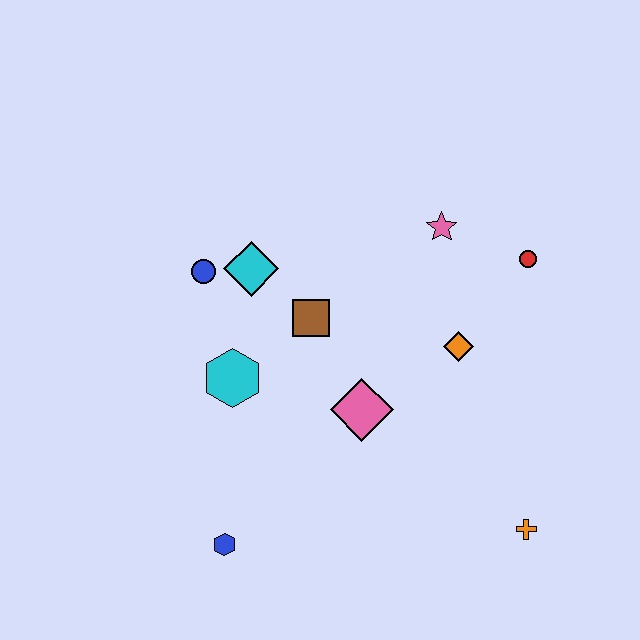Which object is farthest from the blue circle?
The orange cross is farthest from the blue circle.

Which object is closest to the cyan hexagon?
The brown square is closest to the cyan hexagon.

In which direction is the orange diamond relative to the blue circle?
The orange diamond is to the right of the blue circle.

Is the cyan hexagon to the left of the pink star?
Yes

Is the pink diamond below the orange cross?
No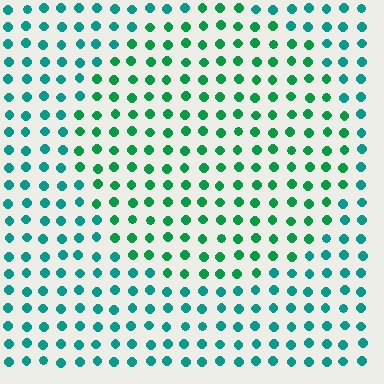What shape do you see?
I see a circle.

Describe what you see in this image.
The image is filled with small teal elements in a uniform arrangement. A circle-shaped region is visible where the elements are tinted to a slightly different hue, forming a subtle color boundary.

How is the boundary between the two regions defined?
The boundary is defined purely by a slight shift in hue (about 29 degrees). Spacing, size, and orientation are identical on both sides.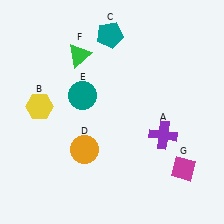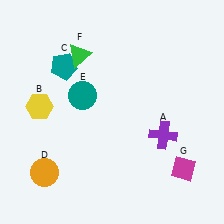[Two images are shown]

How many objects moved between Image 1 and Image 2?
2 objects moved between the two images.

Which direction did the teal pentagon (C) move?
The teal pentagon (C) moved left.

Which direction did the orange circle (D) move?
The orange circle (D) moved left.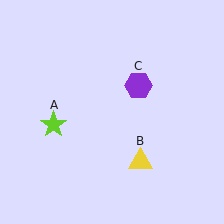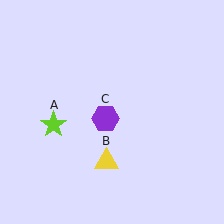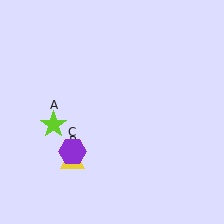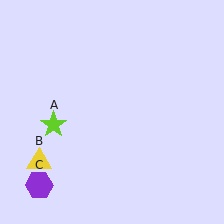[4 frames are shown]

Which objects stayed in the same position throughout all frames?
Lime star (object A) remained stationary.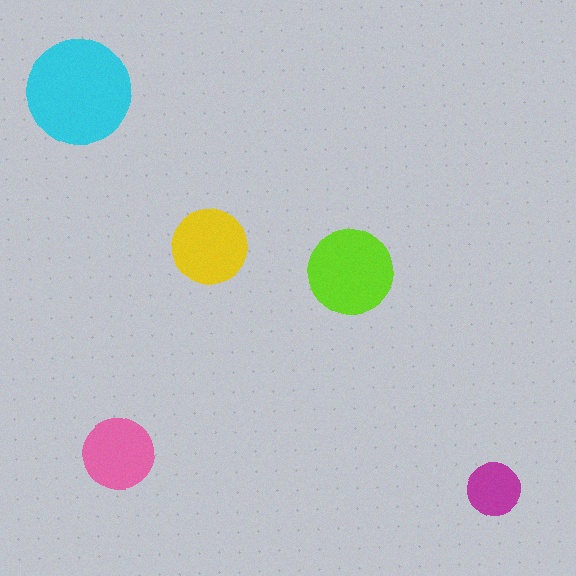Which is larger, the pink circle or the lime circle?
The lime one.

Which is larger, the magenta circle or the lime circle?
The lime one.